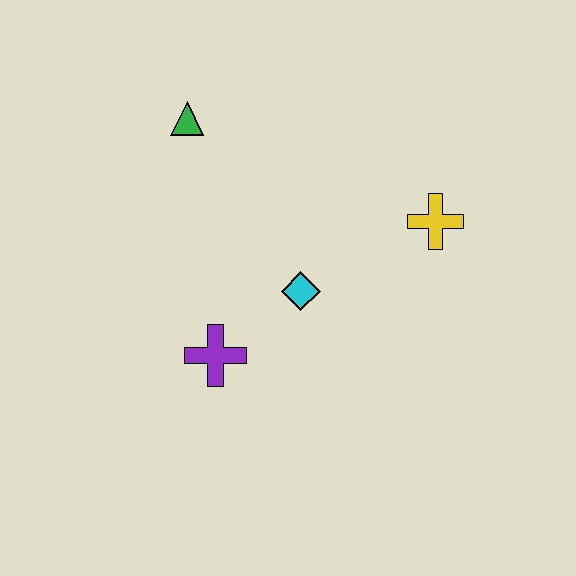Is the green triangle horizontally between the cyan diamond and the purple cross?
No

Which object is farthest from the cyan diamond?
The green triangle is farthest from the cyan diamond.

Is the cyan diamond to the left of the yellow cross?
Yes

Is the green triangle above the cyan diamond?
Yes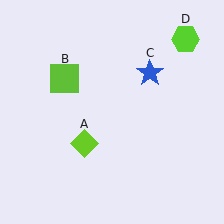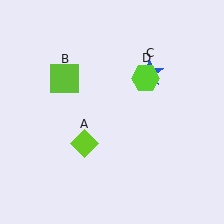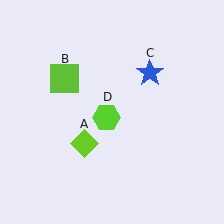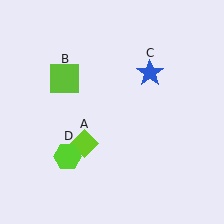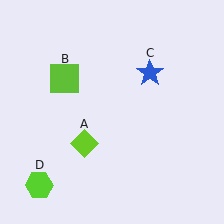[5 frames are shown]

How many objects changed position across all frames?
1 object changed position: lime hexagon (object D).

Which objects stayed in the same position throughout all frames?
Lime diamond (object A) and lime square (object B) and blue star (object C) remained stationary.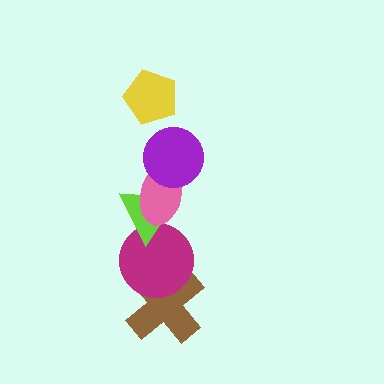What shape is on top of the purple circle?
The yellow pentagon is on top of the purple circle.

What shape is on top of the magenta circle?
The lime triangle is on top of the magenta circle.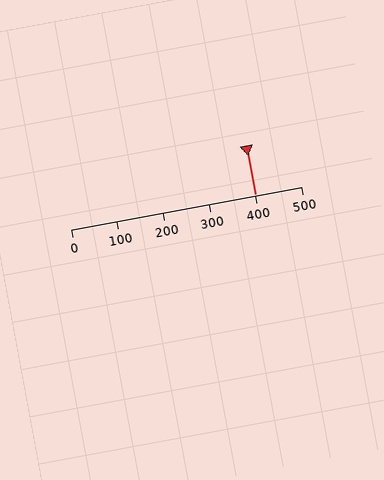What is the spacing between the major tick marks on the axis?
The major ticks are spaced 100 apart.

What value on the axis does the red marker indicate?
The marker indicates approximately 400.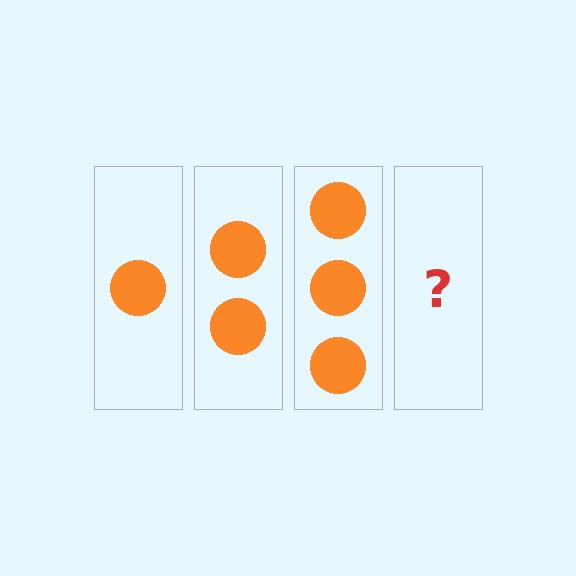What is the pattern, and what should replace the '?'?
The pattern is that each step adds one more circle. The '?' should be 4 circles.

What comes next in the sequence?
The next element should be 4 circles.